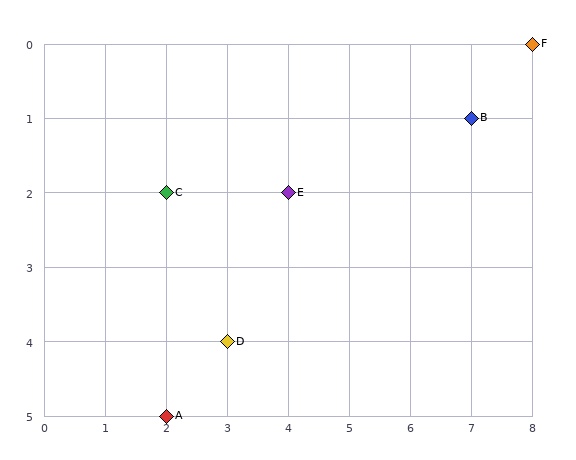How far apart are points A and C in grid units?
Points A and C are 3 rows apart.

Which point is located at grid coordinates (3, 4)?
Point D is at (3, 4).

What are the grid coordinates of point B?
Point B is at grid coordinates (7, 1).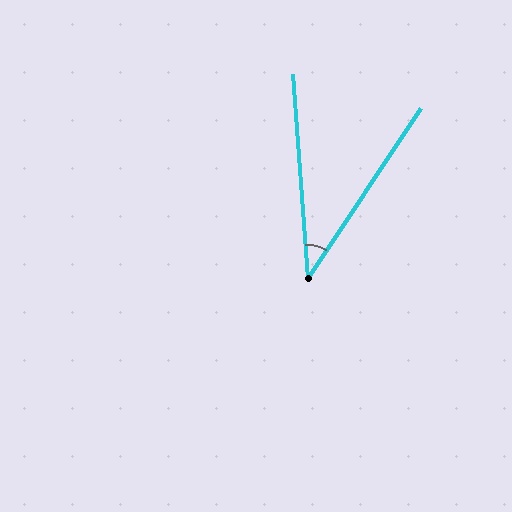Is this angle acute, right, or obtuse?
It is acute.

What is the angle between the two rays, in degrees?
Approximately 38 degrees.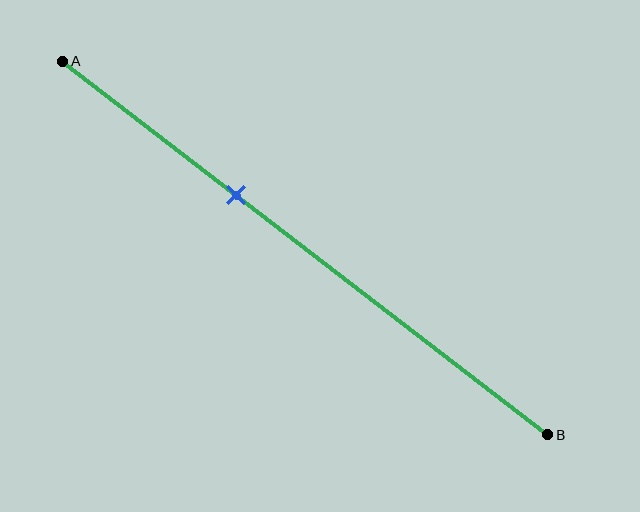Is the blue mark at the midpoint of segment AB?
No, the mark is at about 35% from A, not at the 50% midpoint.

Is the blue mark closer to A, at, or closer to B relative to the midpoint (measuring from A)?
The blue mark is closer to point A than the midpoint of segment AB.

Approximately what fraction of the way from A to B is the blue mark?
The blue mark is approximately 35% of the way from A to B.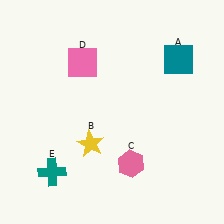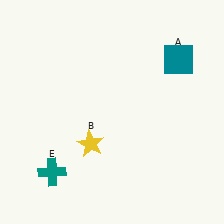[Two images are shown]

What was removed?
The pink square (D), the pink hexagon (C) were removed in Image 2.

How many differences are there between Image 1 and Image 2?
There are 2 differences between the two images.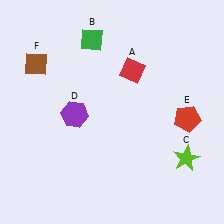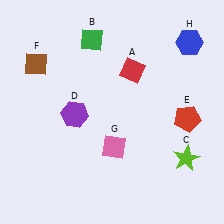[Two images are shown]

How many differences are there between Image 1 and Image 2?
There are 2 differences between the two images.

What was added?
A pink diamond (G), a blue hexagon (H) were added in Image 2.